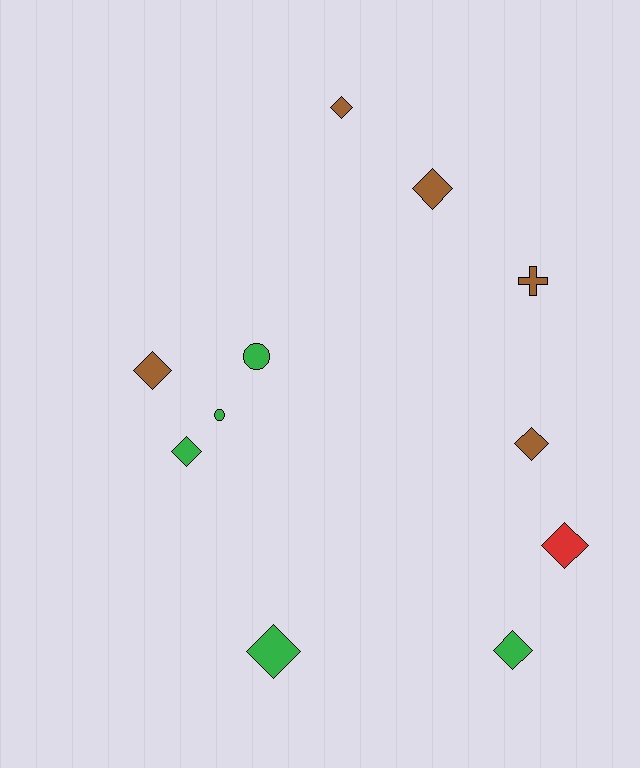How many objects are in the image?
There are 11 objects.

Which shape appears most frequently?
Diamond, with 8 objects.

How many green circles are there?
There are 2 green circles.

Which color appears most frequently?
Green, with 5 objects.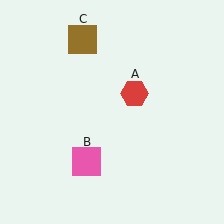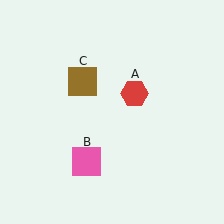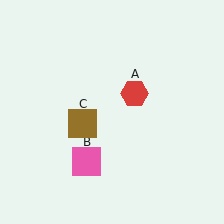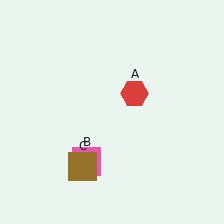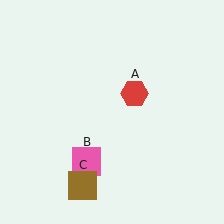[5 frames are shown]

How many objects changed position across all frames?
1 object changed position: brown square (object C).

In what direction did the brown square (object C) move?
The brown square (object C) moved down.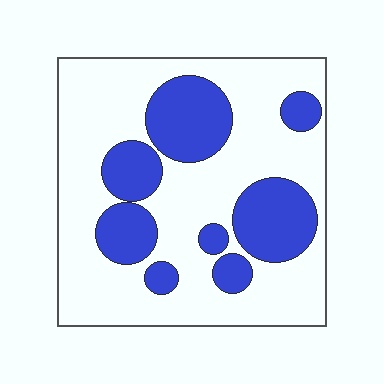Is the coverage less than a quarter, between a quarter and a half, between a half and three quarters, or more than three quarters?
Between a quarter and a half.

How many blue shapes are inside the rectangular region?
8.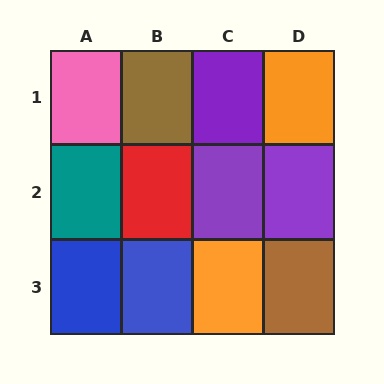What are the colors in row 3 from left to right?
Blue, blue, orange, brown.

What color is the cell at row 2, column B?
Red.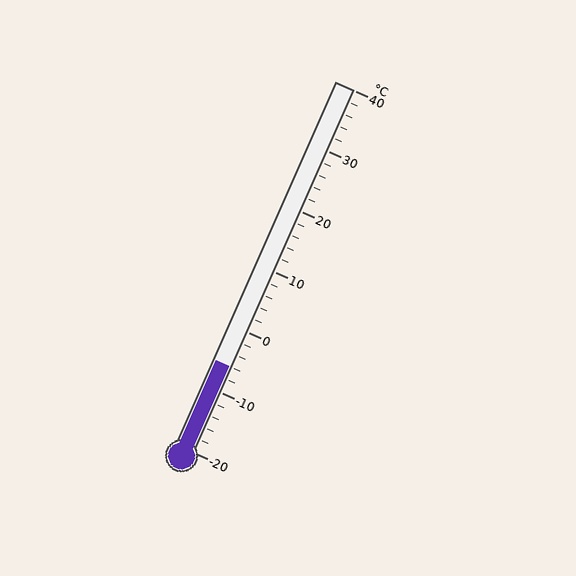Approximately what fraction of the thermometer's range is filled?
The thermometer is filled to approximately 25% of its range.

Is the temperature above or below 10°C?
The temperature is below 10°C.